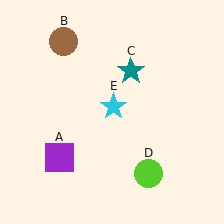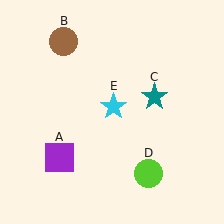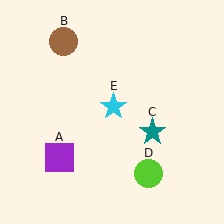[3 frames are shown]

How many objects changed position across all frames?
1 object changed position: teal star (object C).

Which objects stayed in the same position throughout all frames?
Purple square (object A) and brown circle (object B) and lime circle (object D) and cyan star (object E) remained stationary.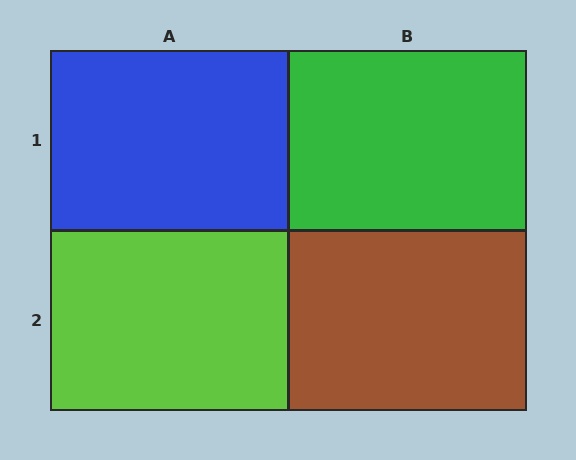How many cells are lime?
1 cell is lime.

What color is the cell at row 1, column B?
Green.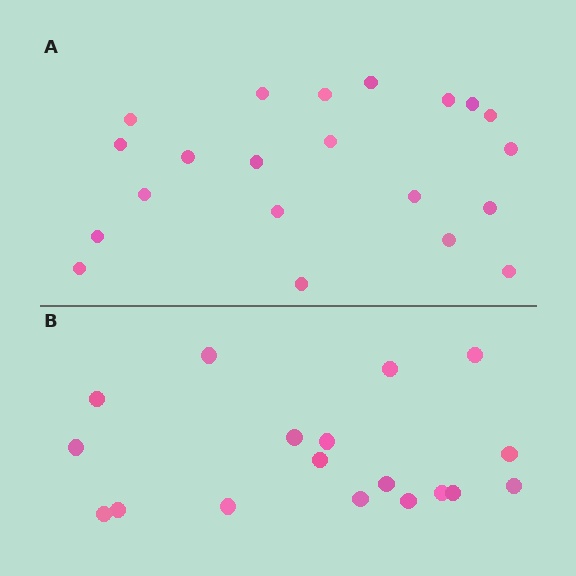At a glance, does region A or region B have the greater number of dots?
Region A (the top region) has more dots.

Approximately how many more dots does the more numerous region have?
Region A has just a few more — roughly 2 or 3 more dots than region B.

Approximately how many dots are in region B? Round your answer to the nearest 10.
About 20 dots. (The exact count is 18, which rounds to 20.)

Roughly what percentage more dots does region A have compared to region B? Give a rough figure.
About 15% more.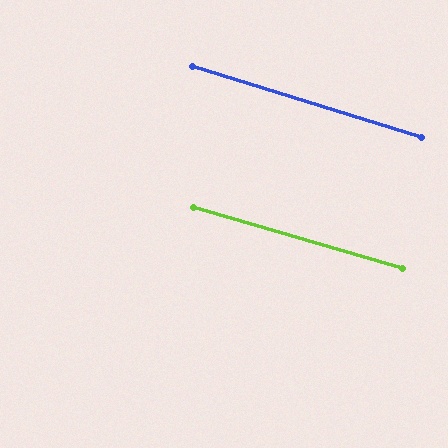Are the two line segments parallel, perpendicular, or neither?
Parallel — their directions differ by only 1.0°.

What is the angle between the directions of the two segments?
Approximately 1 degree.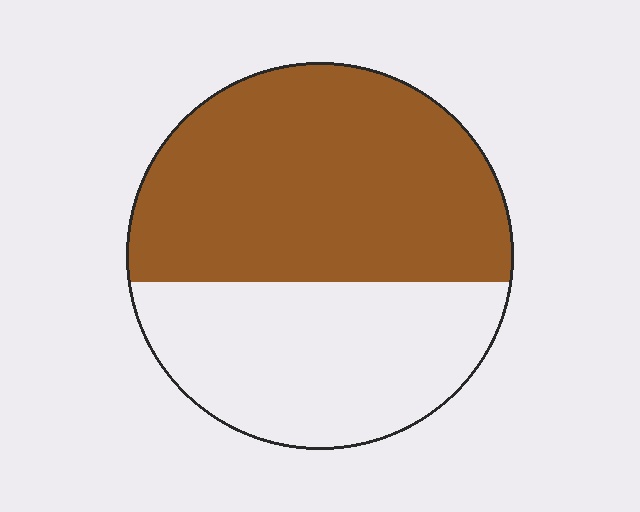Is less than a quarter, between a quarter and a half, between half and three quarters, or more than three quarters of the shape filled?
Between half and three quarters.